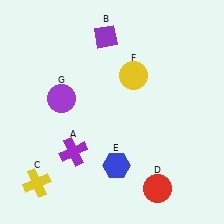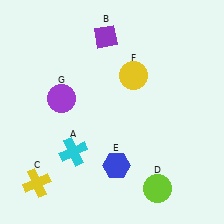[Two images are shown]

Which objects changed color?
A changed from purple to cyan. D changed from red to lime.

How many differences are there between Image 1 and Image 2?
There are 2 differences between the two images.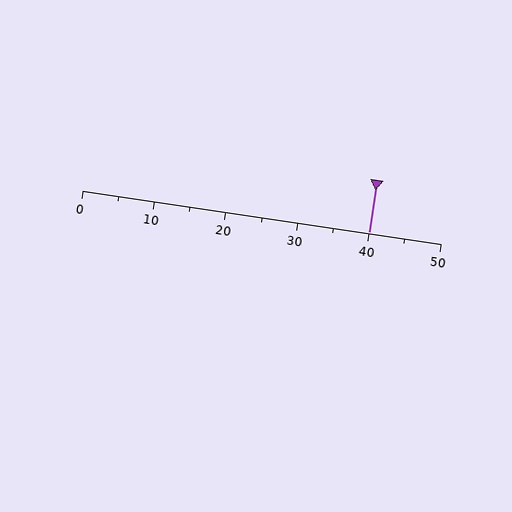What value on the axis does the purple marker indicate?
The marker indicates approximately 40.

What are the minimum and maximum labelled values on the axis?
The axis runs from 0 to 50.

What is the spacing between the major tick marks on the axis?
The major ticks are spaced 10 apart.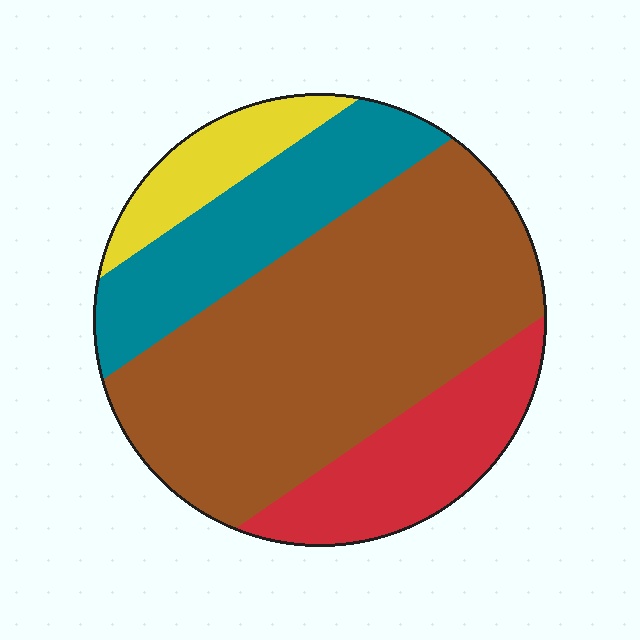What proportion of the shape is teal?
Teal covers roughly 20% of the shape.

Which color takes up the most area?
Brown, at roughly 55%.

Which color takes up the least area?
Yellow, at roughly 10%.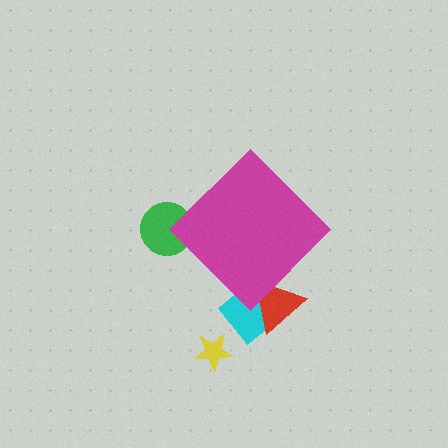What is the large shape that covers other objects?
A magenta diamond.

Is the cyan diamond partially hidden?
Yes, the cyan diamond is partially hidden behind the magenta diamond.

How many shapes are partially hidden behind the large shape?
3 shapes are partially hidden.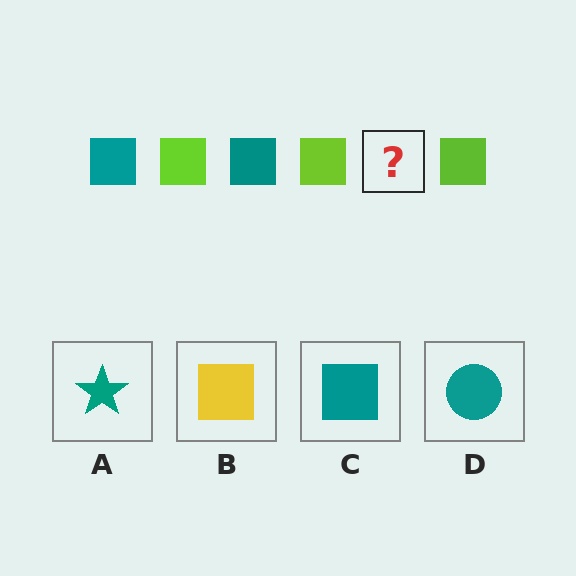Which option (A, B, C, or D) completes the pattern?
C.